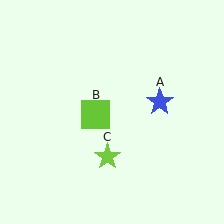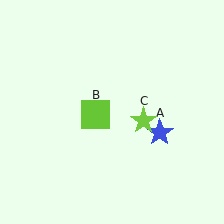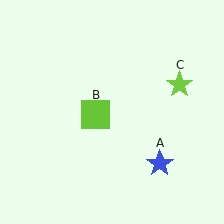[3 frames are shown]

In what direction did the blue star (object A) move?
The blue star (object A) moved down.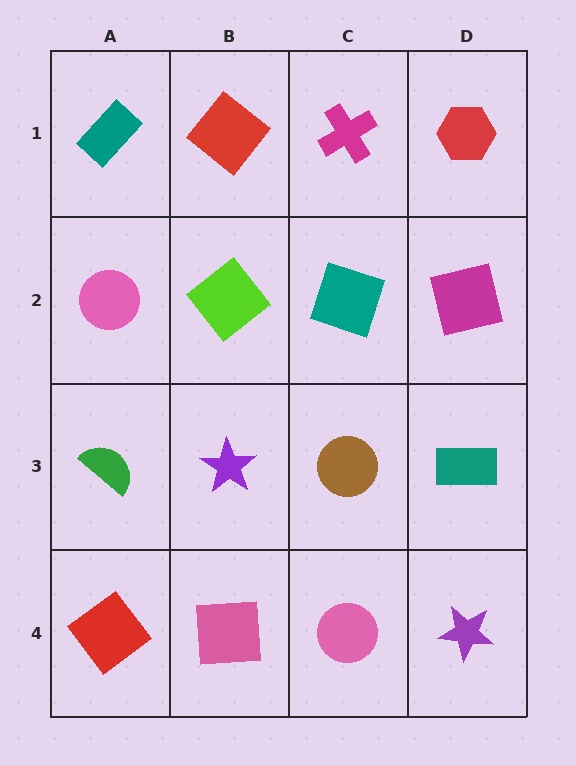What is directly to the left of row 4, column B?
A red diamond.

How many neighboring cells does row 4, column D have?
2.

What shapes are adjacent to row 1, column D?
A magenta square (row 2, column D), a magenta cross (row 1, column C).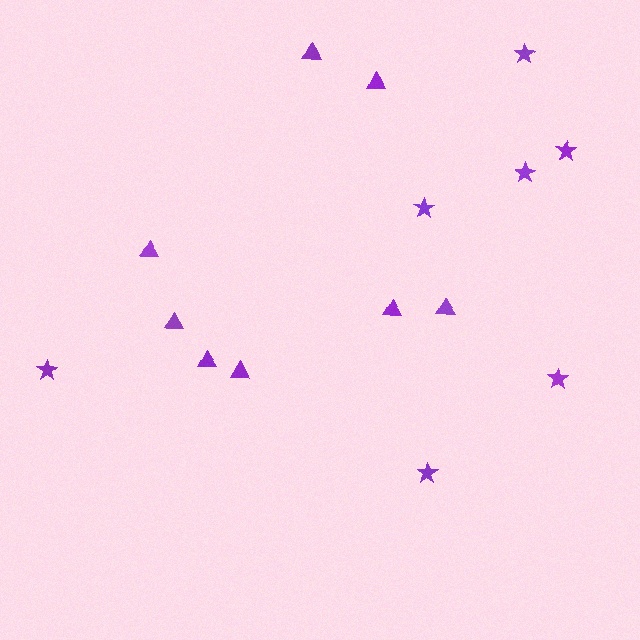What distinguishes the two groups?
There are 2 groups: one group of triangles (8) and one group of stars (7).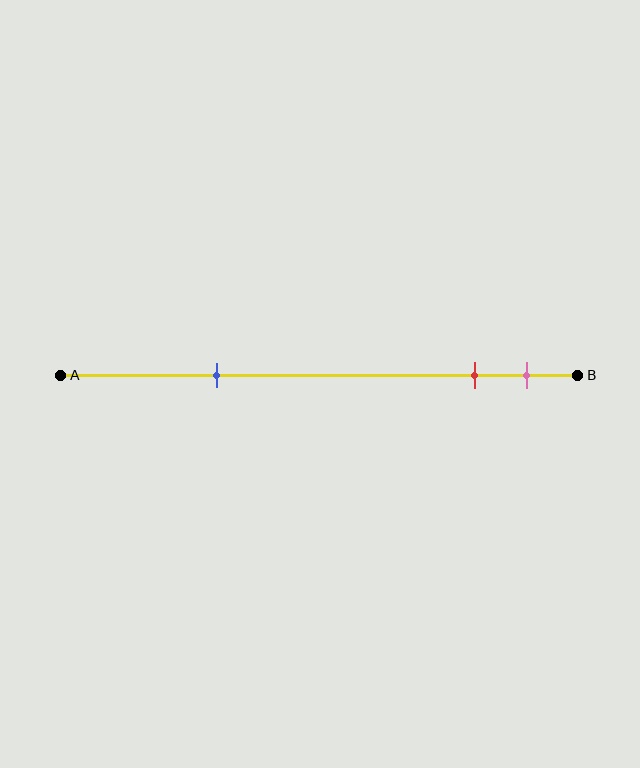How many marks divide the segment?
There are 3 marks dividing the segment.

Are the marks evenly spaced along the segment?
No, the marks are not evenly spaced.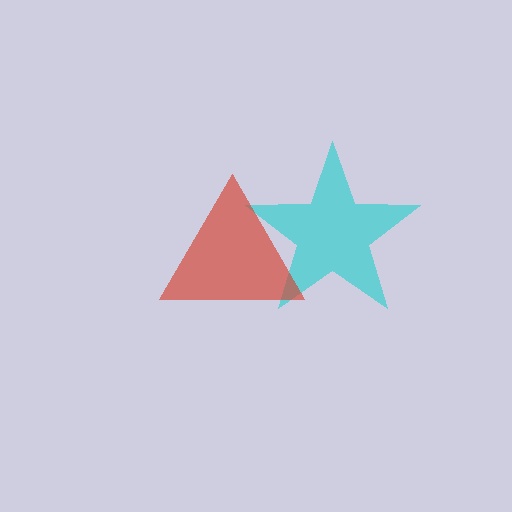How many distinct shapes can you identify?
There are 2 distinct shapes: a cyan star, a red triangle.